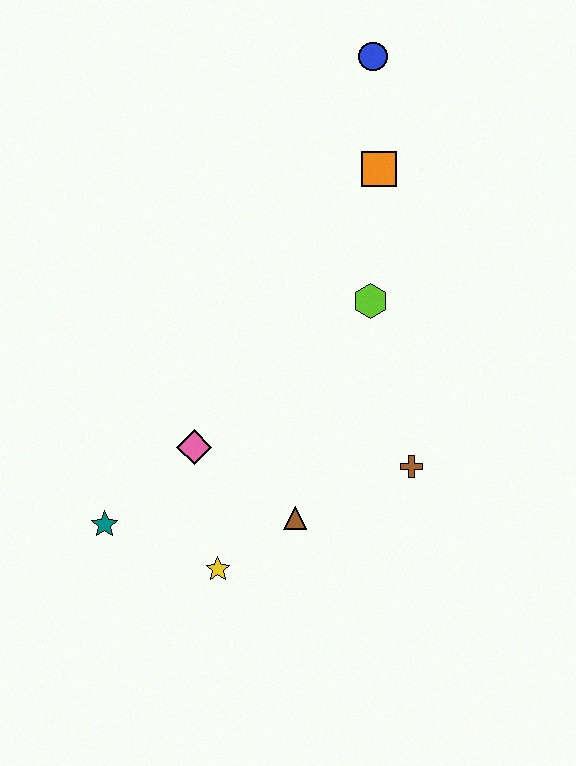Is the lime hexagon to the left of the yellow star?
No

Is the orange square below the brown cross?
No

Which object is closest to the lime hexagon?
The orange square is closest to the lime hexagon.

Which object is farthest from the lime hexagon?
The teal star is farthest from the lime hexagon.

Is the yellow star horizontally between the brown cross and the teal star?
Yes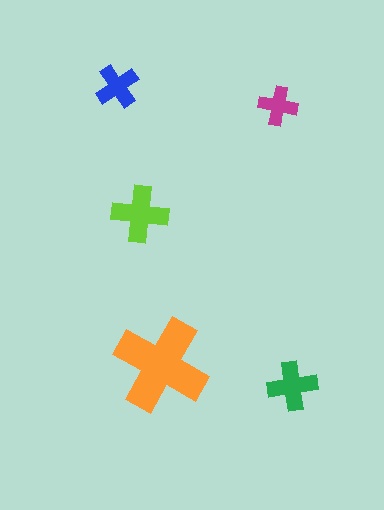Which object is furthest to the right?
The green cross is rightmost.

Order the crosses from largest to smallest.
the orange one, the lime one, the green one, the blue one, the magenta one.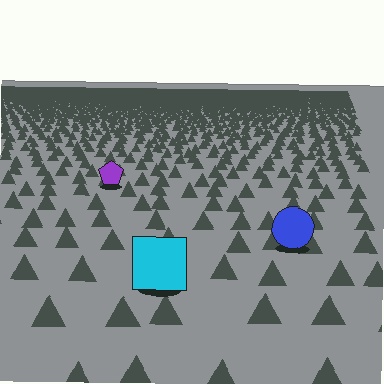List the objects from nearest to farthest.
From nearest to farthest: the cyan square, the blue circle, the purple pentagon.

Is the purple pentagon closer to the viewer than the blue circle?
No. The blue circle is closer — you can tell from the texture gradient: the ground texture is coarser near it.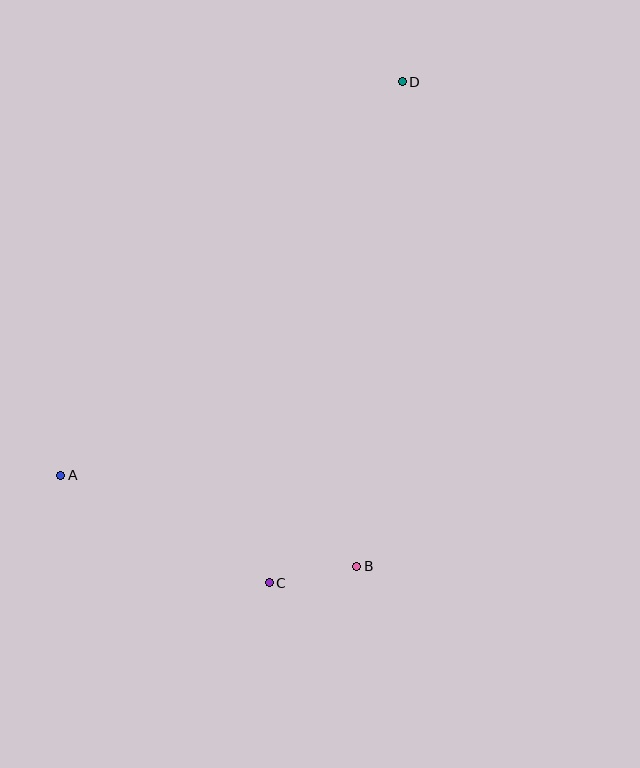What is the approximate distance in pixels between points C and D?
The distance between C and D is approximately 519 pixels.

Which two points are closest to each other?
Points B and C are closest to each other.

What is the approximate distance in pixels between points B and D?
The distance between B and D is approximately 487 pixels.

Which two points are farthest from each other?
Points A and D are farthest from each other.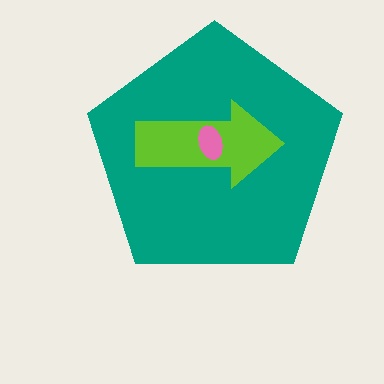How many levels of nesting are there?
3.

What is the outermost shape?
The teal pentagon.